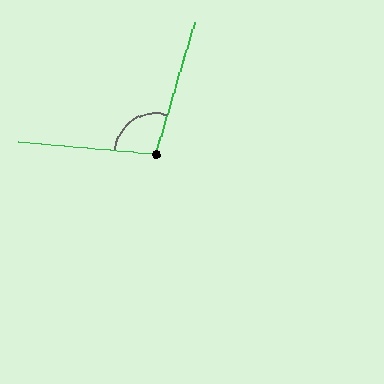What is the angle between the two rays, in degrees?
Approximately 101 degrees.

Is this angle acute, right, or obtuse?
It is obtuse.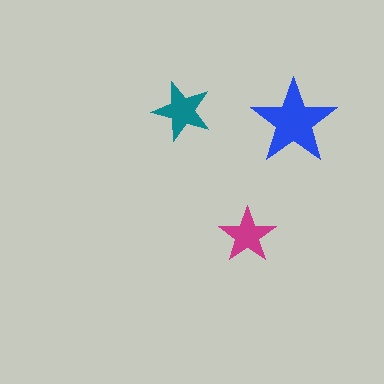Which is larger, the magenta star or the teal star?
The teal one.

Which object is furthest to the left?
The teal star is leftmost.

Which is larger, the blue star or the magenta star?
The blue one.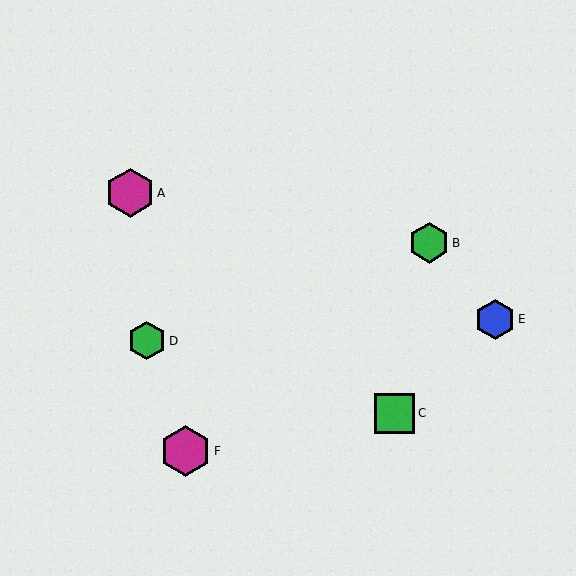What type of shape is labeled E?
Shape E is a blue hexagon.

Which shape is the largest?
The magenta hexagon (labeled F) is the largest.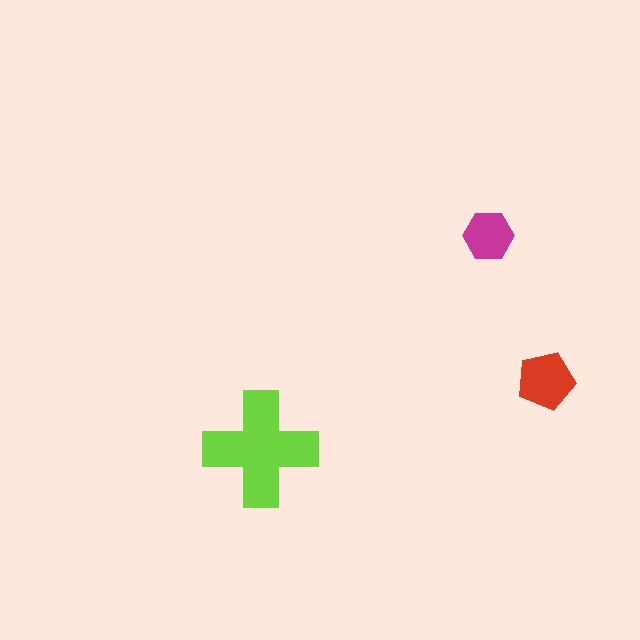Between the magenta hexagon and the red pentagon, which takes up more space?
The red pentagon.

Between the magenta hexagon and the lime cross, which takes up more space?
The lime cross.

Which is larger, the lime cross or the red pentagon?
The lime cross.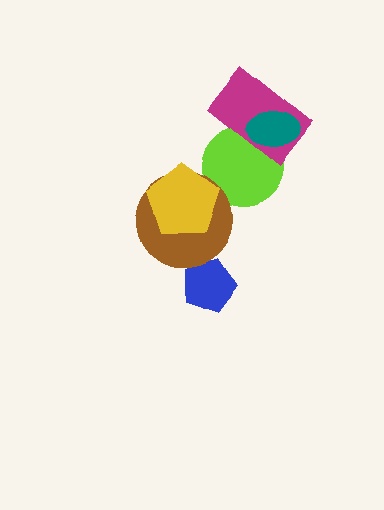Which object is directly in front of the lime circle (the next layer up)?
The magenta rectangle is directly in front of the lime circle.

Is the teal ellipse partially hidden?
No, no other shape covers it.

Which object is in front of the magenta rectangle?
The teal ellipse is in front of the magenta rectangle.